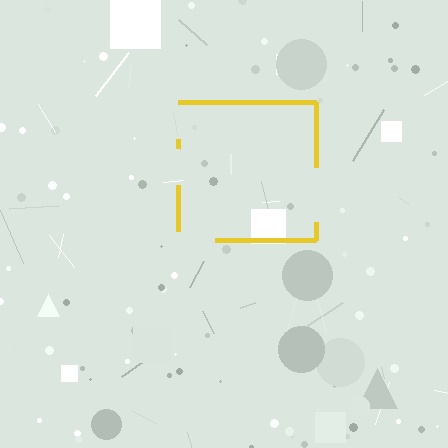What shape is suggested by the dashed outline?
The dashed outline suggests a square.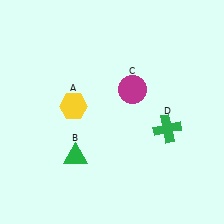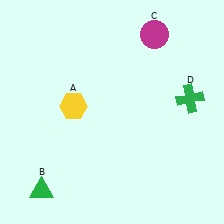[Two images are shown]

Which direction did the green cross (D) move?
The green cross (D) moved up.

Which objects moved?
The objects that moved are: the green triangle (B), the magenta circle (C), the green cross (D).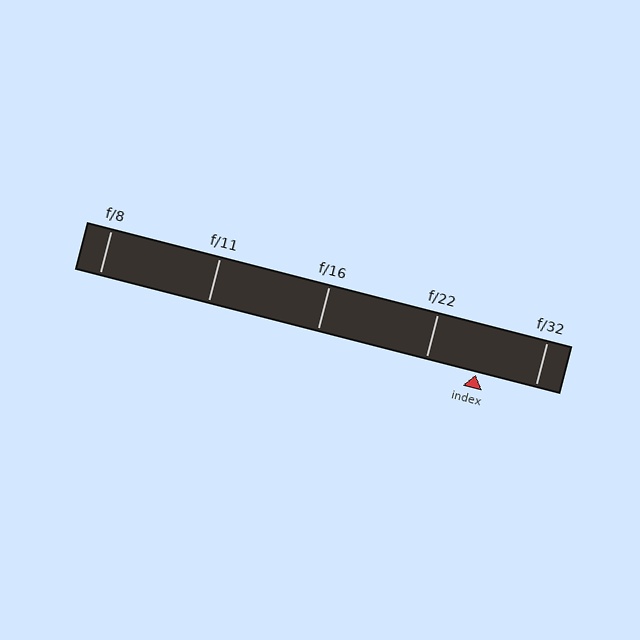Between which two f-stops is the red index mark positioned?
The index mark is between f/22 and f/32.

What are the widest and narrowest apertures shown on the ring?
The widest aperture shown is f/8 and the narrowest is f/32.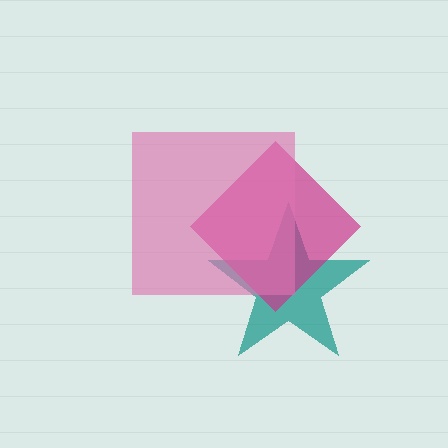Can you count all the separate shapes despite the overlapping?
Yes, there are 3 separate shapes.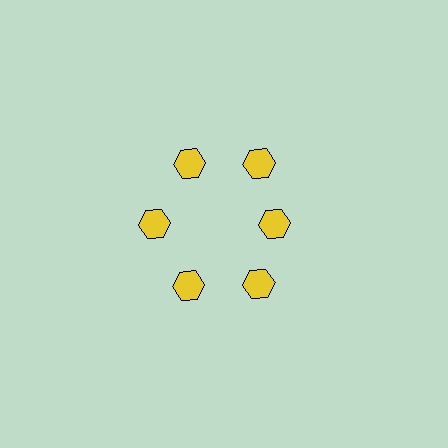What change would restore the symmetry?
The symmetry would be restored by moving it outward, back onto the ring so that all 6 hexagons sit at equal angles and equal distance from the center.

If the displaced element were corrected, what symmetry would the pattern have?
It would have 6-fold rotational symmetry — the pattern would map onto itself every 60 degrees.